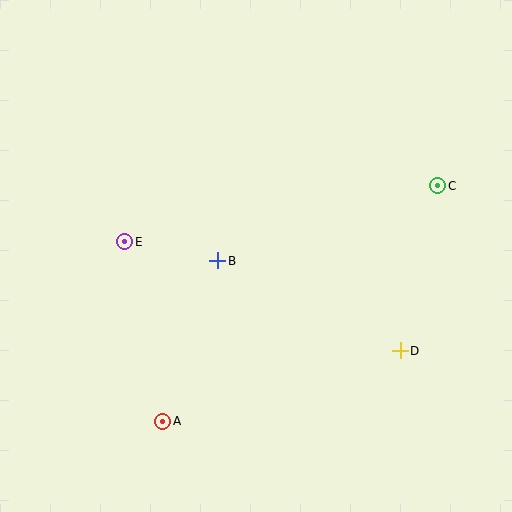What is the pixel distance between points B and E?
The distance between B and E is 95 pixels.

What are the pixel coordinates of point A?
Point A is at (163, 421).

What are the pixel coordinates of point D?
Point D is at (400, 351).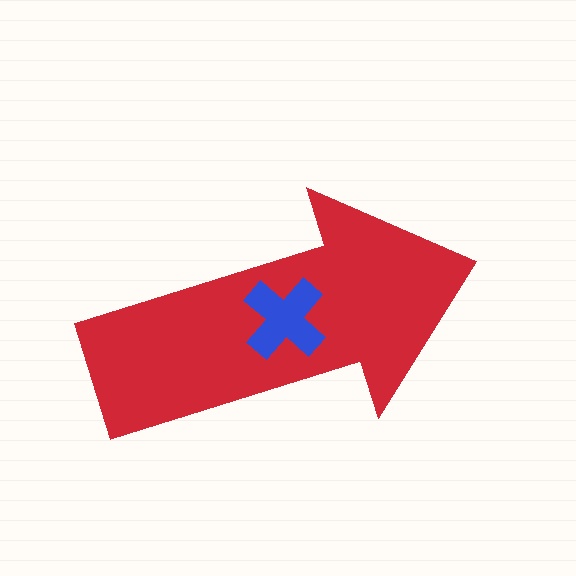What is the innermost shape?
The blue cross.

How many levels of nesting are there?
2.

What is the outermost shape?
The red arrow.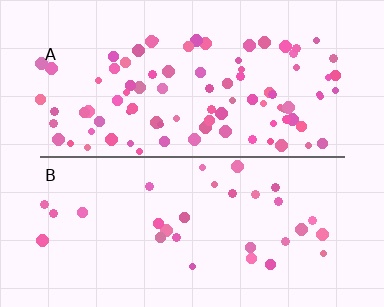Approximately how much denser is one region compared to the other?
Approximately 2.9× — region A over region B.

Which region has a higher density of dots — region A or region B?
A (the top).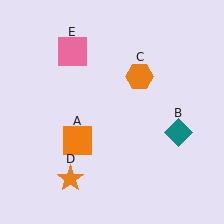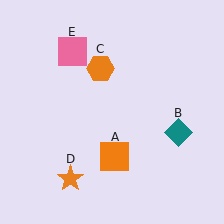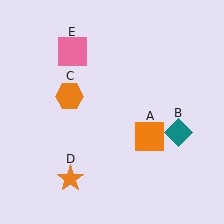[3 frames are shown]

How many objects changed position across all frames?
2 objects changed position: orange square (object A), orange hexagon (object C).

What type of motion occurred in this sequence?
The orange square (object A), orange hexagon (object C) rotated counterclockwise around the center of the scene.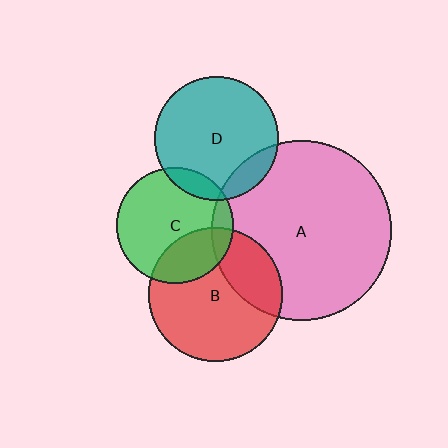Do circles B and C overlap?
Yes.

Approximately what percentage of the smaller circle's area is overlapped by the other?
Approximately 30%.